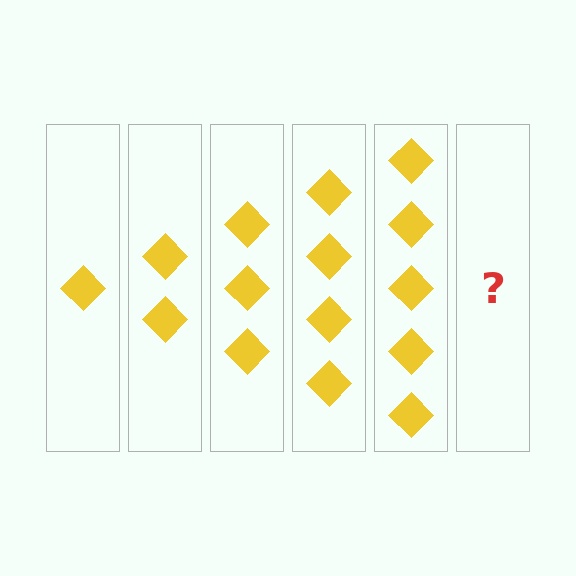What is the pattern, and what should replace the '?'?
The pattern is that each step adds one more diamond. The '?' should be 6 diamonds.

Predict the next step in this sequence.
The next step is 6 diamonds.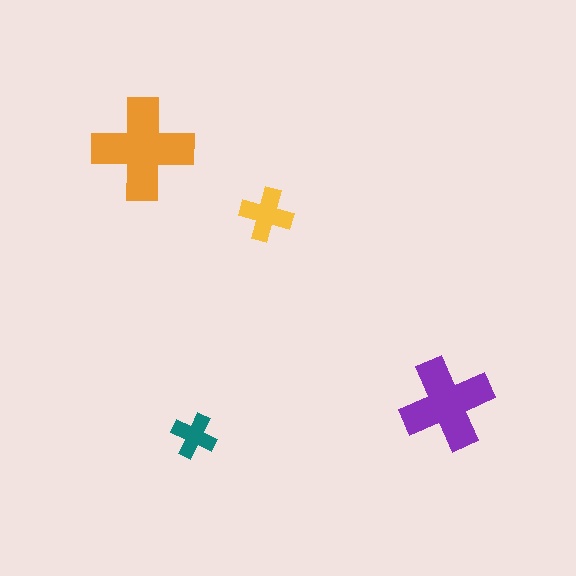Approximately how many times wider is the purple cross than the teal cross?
About 2 times wider.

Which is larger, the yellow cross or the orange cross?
The orange one.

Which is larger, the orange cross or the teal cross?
The orange one.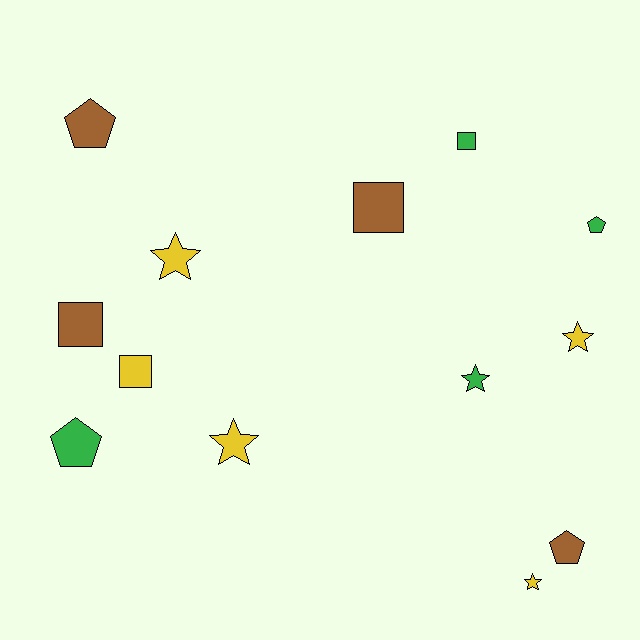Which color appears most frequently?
Yellow, with 5 objects.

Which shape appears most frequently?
Star, with 5 objects.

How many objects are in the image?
There are 13 objects.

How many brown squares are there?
There are 2 brown squares.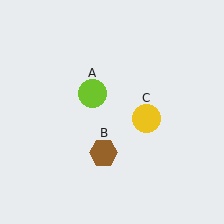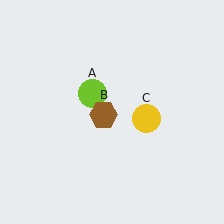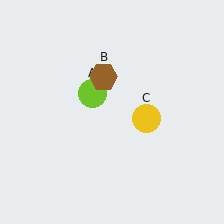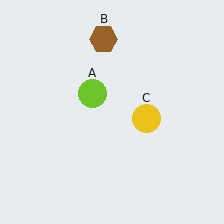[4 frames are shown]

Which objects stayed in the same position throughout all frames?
Lime circle (object A) and yellow circle (object C) remained stationary.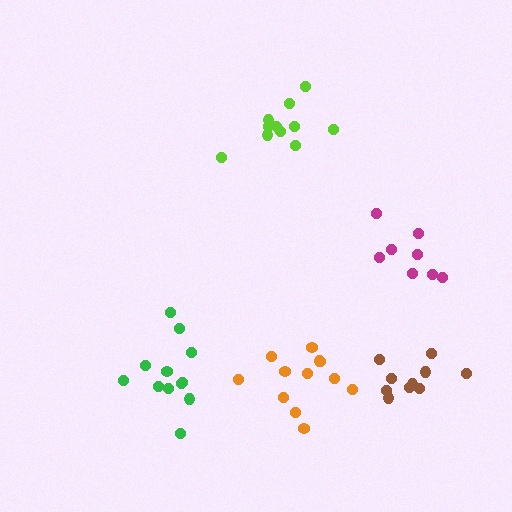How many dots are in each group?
Group 1: 11 dots, Group 2: 8 dots, Group 3: 12 dots, Group 4: 12 dots, Group 5: 10 dots (53 total).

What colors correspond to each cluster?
The clusters are colored: lime, magenta, orange, green, brown.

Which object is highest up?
The lime cluster is topmost.